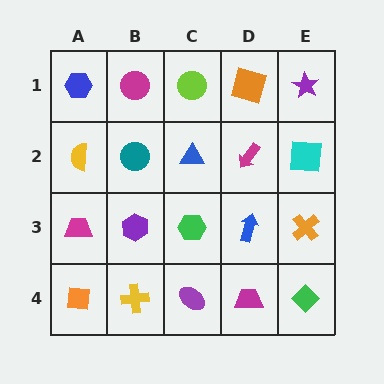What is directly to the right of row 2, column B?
A blue triangle.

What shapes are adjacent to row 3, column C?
A blue triangle (row 2, column C), a purple ellipse (row 4, column C), a purple hexagon (row 3, column B), a blue arrow (row 3, column D).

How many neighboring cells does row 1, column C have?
3.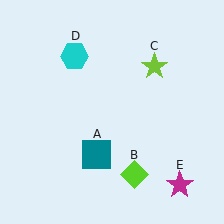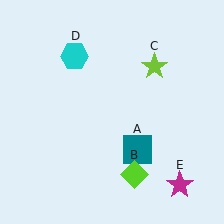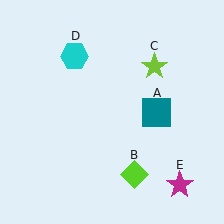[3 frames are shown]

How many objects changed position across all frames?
1 object changed position: teal square (object A).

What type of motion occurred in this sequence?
The teal square (object A) rotated counterclockwise around the center of the scene.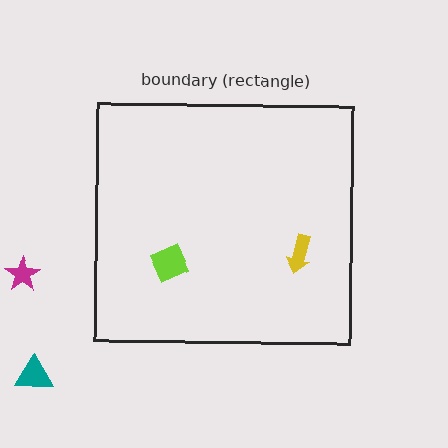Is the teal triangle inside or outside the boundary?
Outside.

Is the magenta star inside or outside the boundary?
Outside.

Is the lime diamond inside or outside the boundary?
Inside.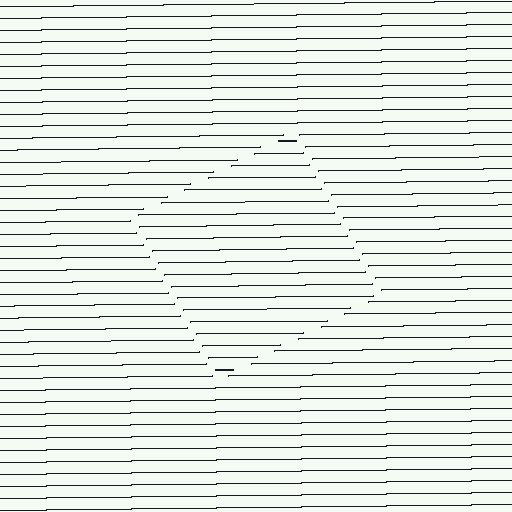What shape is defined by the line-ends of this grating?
An illusory square. The interior of the shape contains the same grating, shifted by half a period — the contour is defined by the phase discontinuity where line-ends from the inner and outer gratings abut.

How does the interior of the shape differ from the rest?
The interior of the shape contains the same grating, shifted by half a period — the contour is defined by the phase discontinuity where line-ends from the inner and outer gratings abut.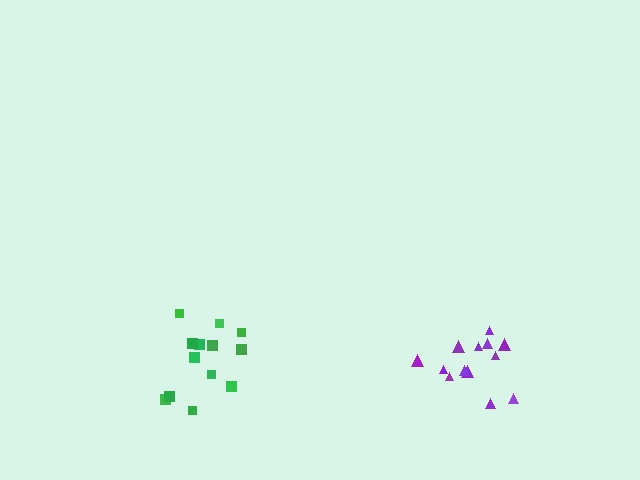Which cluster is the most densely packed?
Purple.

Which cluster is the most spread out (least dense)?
Green.